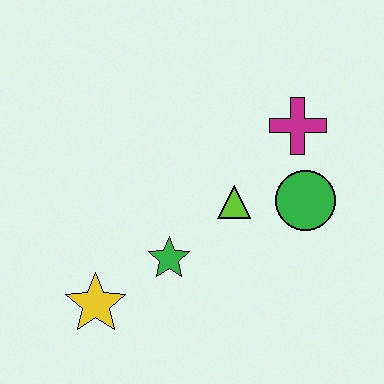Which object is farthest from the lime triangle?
The yellow star is farthest from the lime triangle.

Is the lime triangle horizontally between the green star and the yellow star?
No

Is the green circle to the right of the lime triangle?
Yes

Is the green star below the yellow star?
No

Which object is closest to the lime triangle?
The green circle is closest to the lime triangle.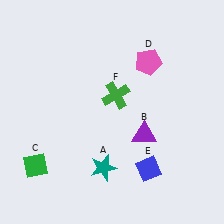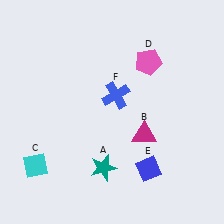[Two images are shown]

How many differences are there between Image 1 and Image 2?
There are 3 differences between the two images.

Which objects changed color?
B changed from purple to magenta. C changed from green to cyan. F changed from green to blue.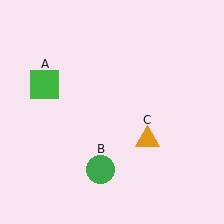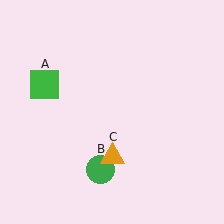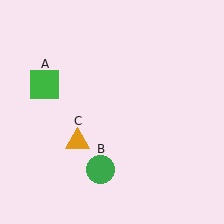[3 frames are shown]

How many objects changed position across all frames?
1 object changed position: orange triangle (object C).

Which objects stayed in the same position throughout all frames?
Green square (object A) and green circle (object B) remained stationary.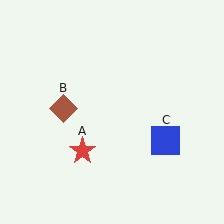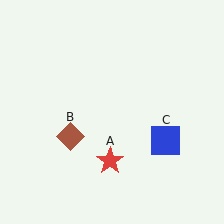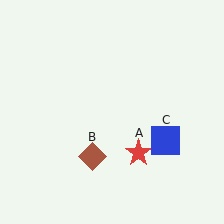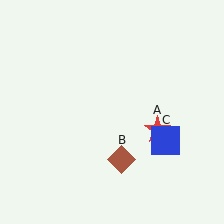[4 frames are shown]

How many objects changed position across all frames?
2 objects changed position: red star (object A), brown diamond (object B).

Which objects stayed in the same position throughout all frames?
Blue square (object C) remained stationary.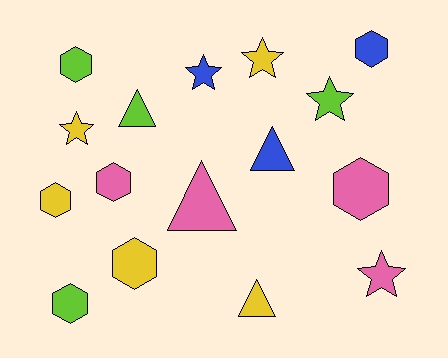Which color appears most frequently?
Yellow, with 5 objects.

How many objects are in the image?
There are 16 objects.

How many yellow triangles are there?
There is 1 yellow triangle.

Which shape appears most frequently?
Hexagon, with 7 objects.